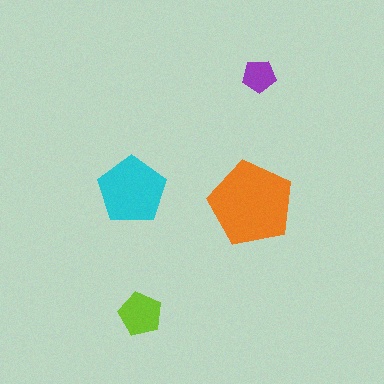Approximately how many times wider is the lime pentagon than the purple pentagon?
About 1.5 times wider.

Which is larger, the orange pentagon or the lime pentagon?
The orange one.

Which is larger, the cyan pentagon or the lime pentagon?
The cyan one.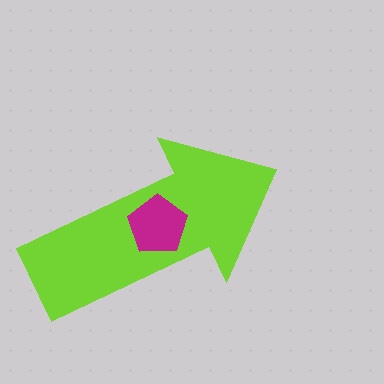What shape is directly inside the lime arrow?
The magenta pentagon.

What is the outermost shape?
The lime arrow.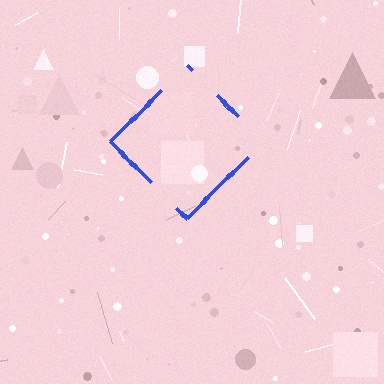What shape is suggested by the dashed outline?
The dashed outline suggests a diamond.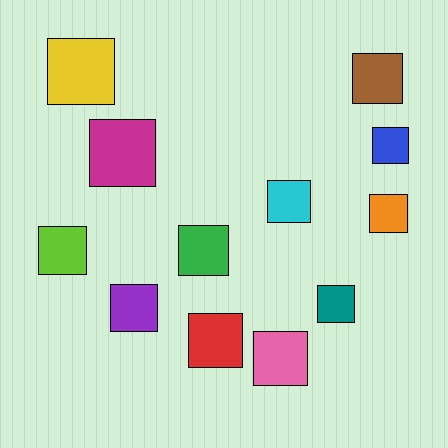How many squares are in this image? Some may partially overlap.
There are 12 squares.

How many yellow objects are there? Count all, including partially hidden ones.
There is 1 yellow object.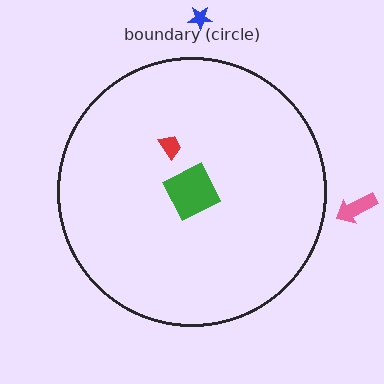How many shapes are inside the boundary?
2 inside, 2 outside.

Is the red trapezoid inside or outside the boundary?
Inside.